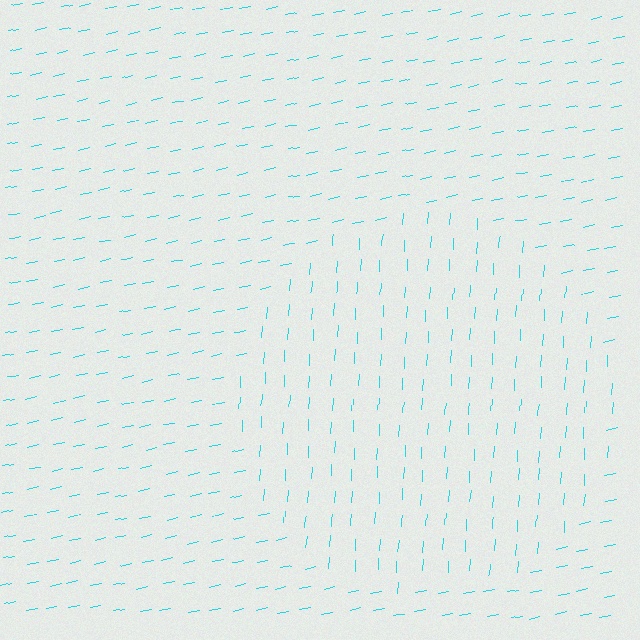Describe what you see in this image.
The image is filled with small cyan line segments. A circle region in the image has lines oriented differently from the surrounding lines, creating a visible texture boundary.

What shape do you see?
I see a circle.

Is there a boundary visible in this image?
Yes, there is a texture boundary formed by a change in line orientation.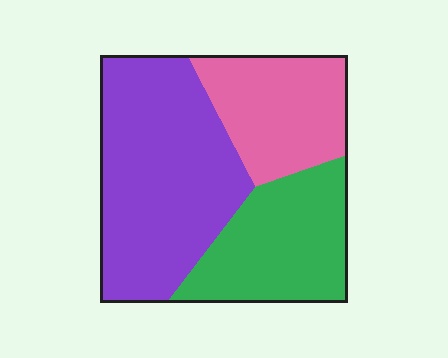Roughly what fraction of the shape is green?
Green covers 28% of the shape.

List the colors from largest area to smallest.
From largest to smallest: purple, green, pink.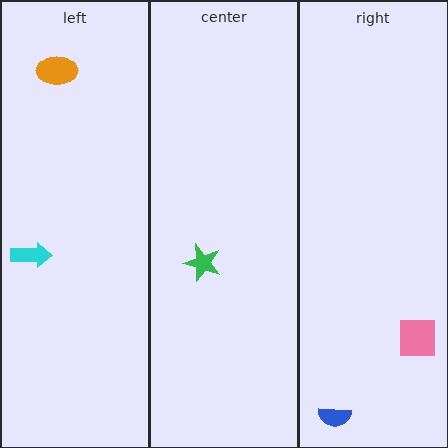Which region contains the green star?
The center region.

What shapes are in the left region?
The cyan arrow, the orange ellipse.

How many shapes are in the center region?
1.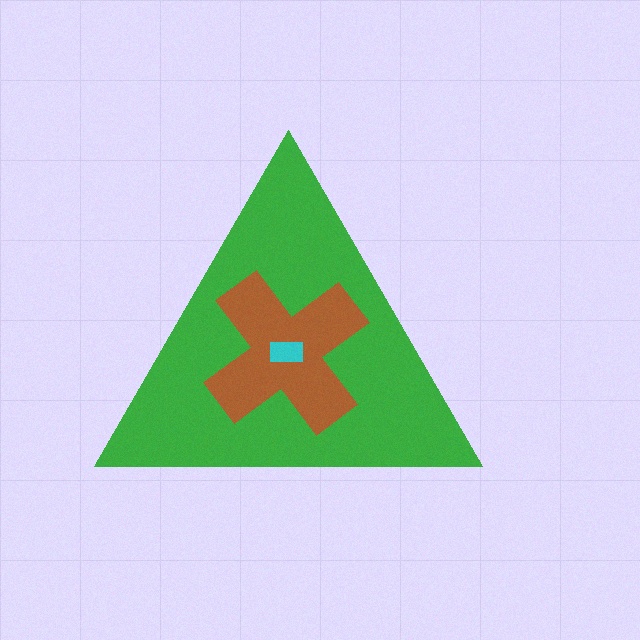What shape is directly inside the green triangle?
The brown cross.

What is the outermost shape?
The green triangle.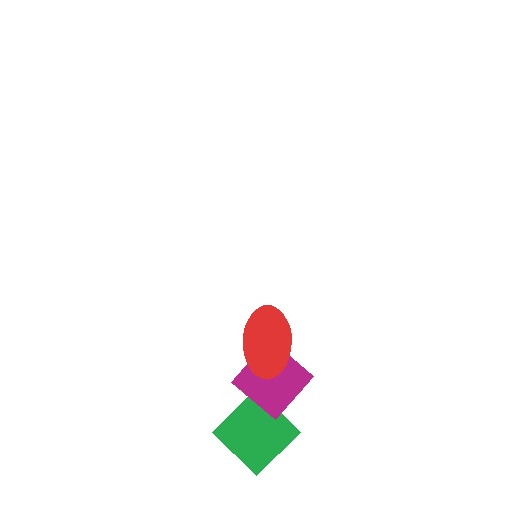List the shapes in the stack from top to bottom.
From top to bottom: the red ellipse, the magenta diamond, the green diamond.